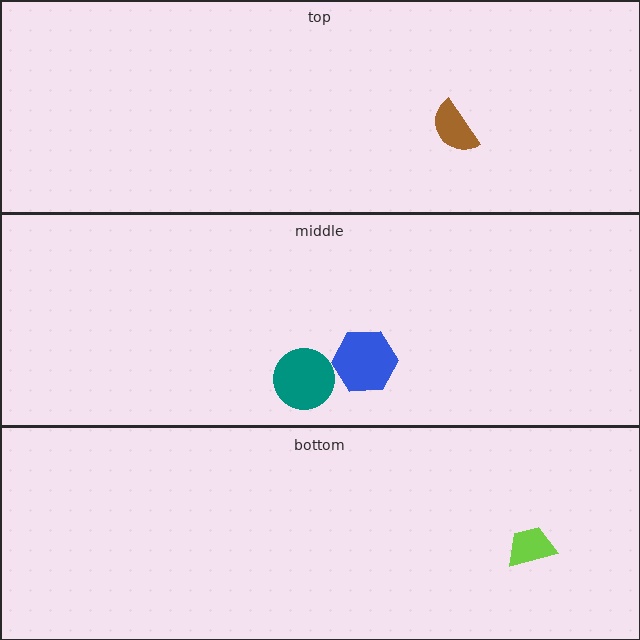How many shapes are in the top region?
1.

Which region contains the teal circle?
The middle region.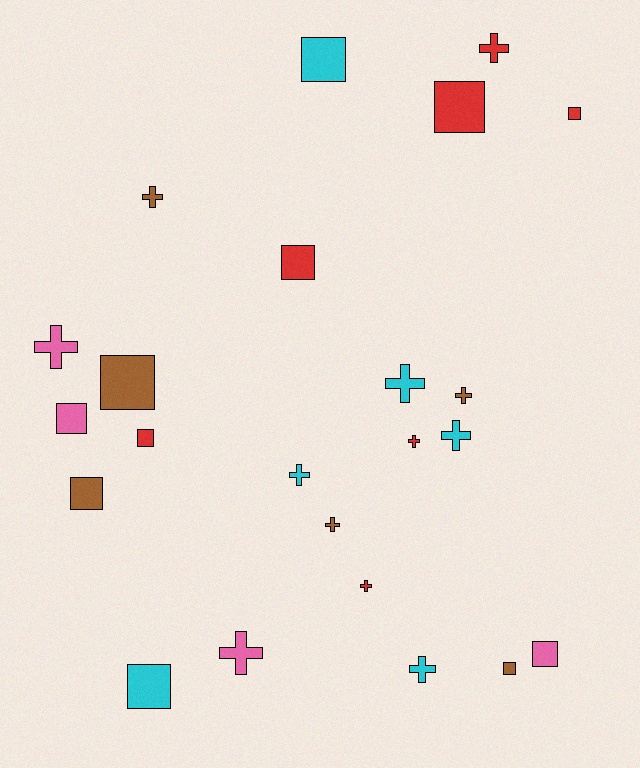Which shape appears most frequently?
Cross, with 12 objects.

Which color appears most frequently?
Red, with 7 objects.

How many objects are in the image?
There are 23 objects.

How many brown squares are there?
There are 3 brown squares.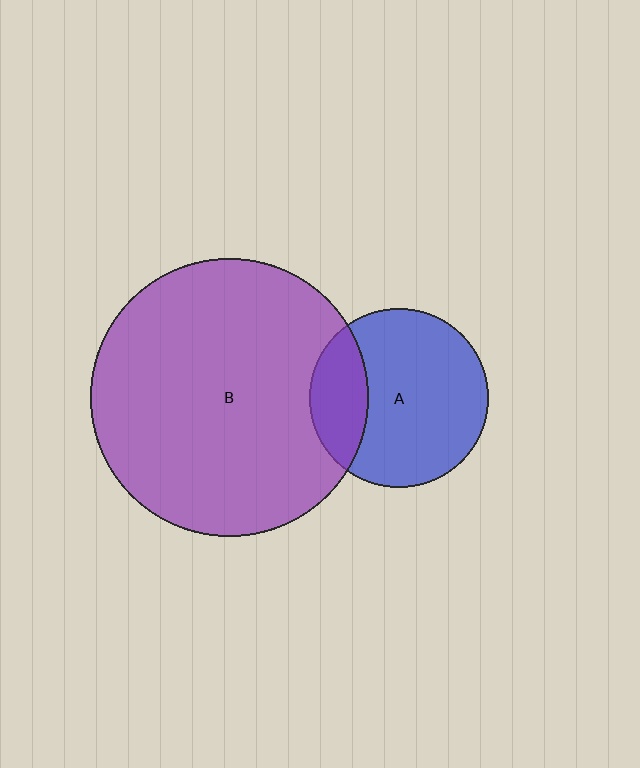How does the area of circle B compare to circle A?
Approximately 2.4 times.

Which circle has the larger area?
Circle B (purple).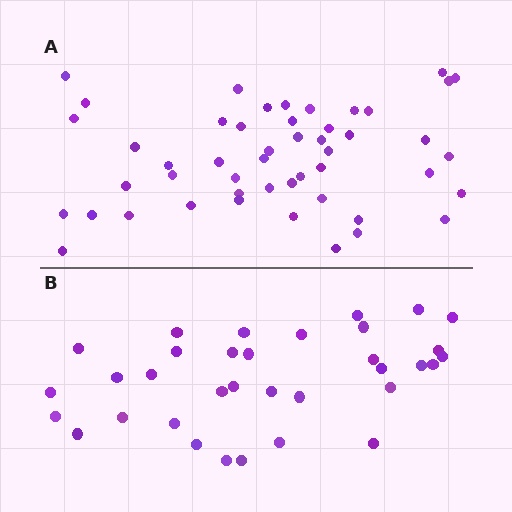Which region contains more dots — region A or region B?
Region A (the top region) has more dots.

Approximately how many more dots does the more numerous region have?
Region A has approximately 15 more dots than region B.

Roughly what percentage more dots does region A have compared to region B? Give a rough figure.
About 45% more.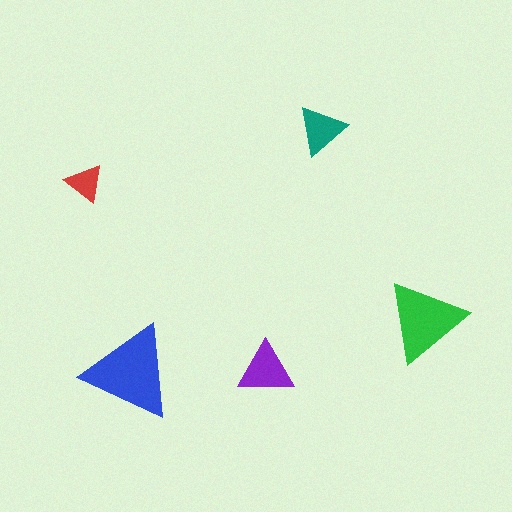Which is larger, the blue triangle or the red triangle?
The blue one.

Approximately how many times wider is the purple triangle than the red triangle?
About 1.5 times wider.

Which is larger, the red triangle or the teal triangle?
The teal one.